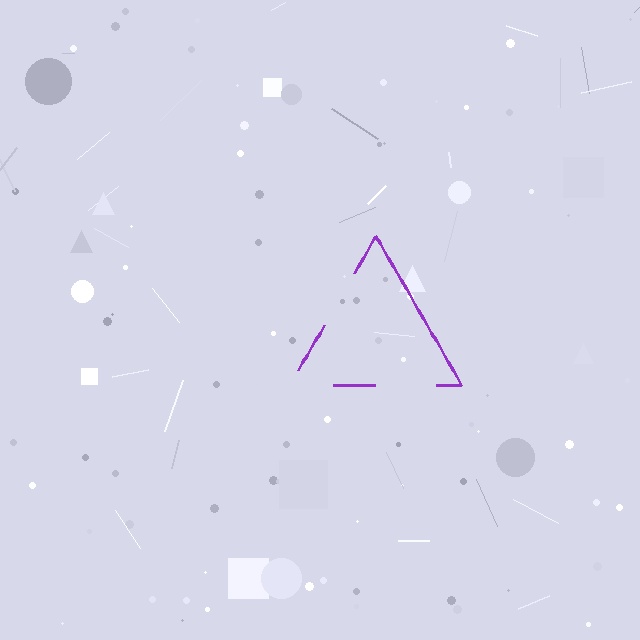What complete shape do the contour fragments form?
The contour fragments form a triangle.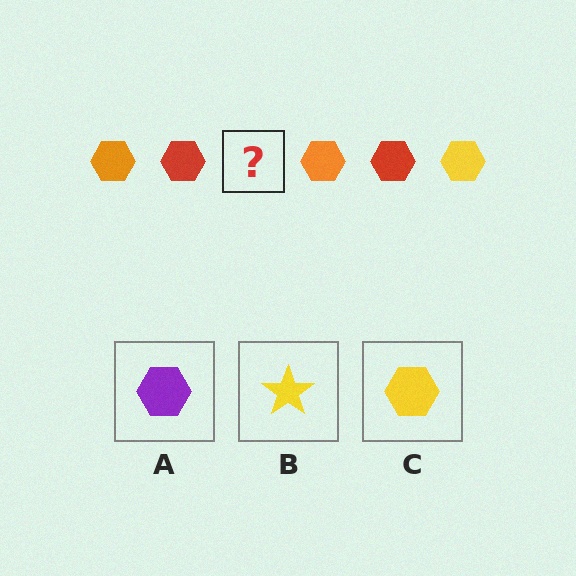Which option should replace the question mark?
Option C.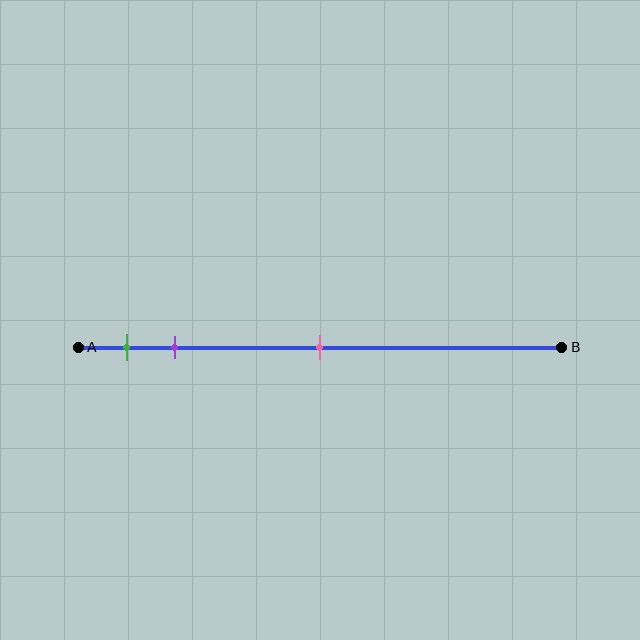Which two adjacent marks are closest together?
The green and purple marks are the closest adjacent pair.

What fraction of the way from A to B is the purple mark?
The purple mark is approximately 20% (0.2) of the way from A to B.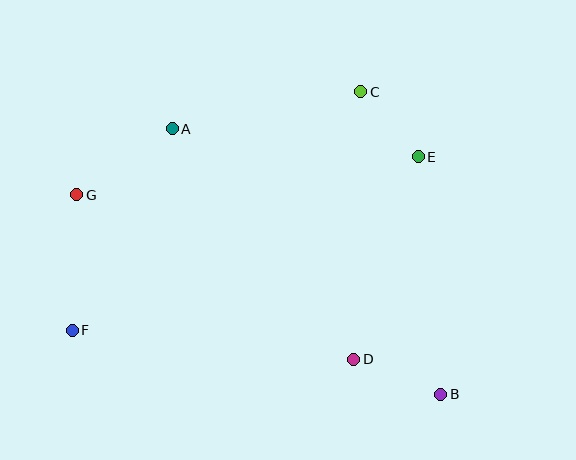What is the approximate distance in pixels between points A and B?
The distance between A and B is approximately 377 pixels.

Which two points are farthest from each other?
Points B and G are farthest from each other.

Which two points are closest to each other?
Points C and E are closest to each other.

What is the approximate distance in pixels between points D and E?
The distance between D and E is approximately 213 pixels.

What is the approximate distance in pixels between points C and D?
The distance between C and D is approximately 267 pixels.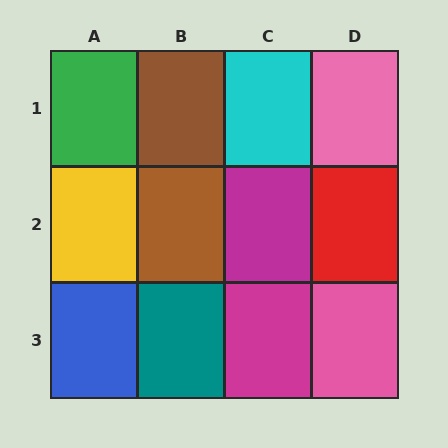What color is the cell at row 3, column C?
Magenta.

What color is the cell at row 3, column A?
Blue.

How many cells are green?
1 cell is green.